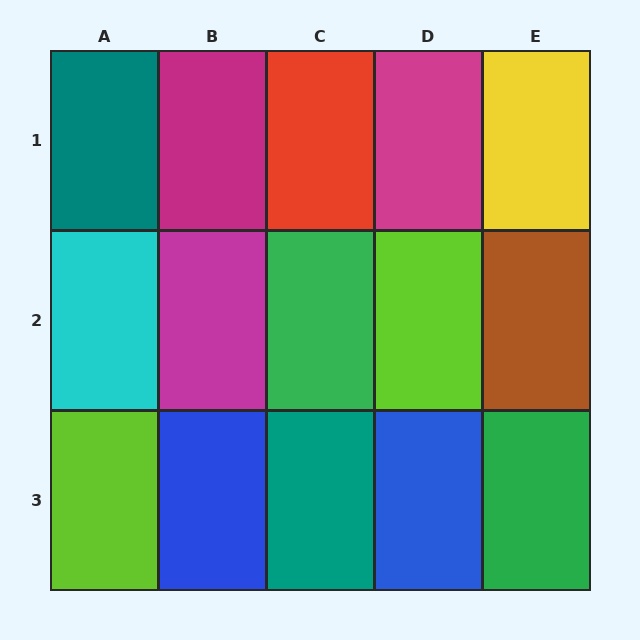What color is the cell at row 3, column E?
Green.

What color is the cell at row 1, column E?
Yellow.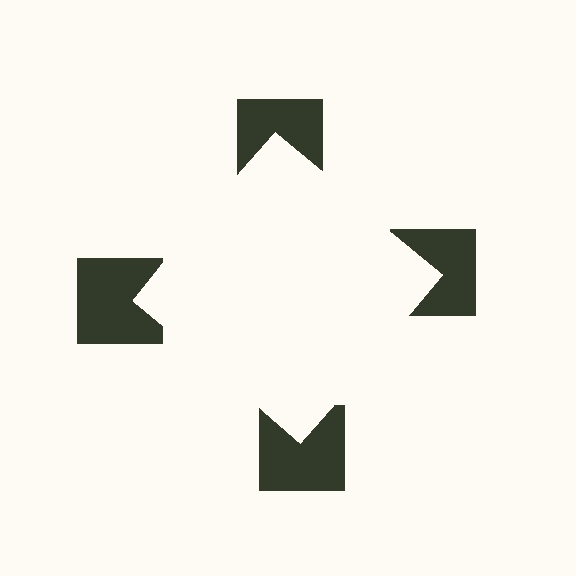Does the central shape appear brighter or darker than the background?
It typically appears slightly brighter than the background, even though no actual brightness change is drawn.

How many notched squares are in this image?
There are 4 — one at each vertex of the illusory square.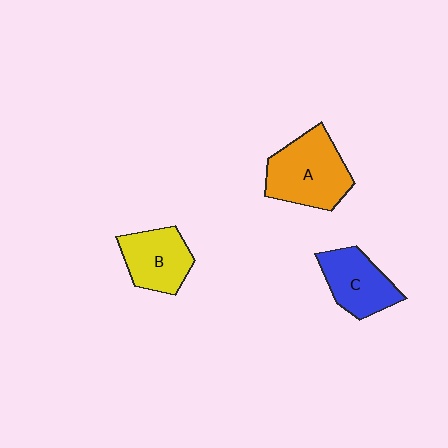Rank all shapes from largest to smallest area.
From largest to smallest: A (orange), C (blue), B (yellow).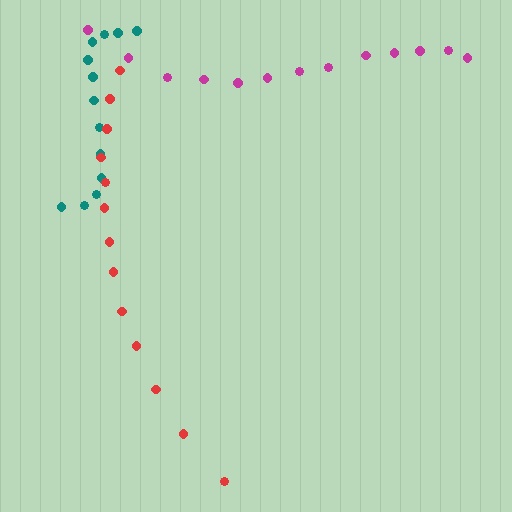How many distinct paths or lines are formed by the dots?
There are 3 distinct paths.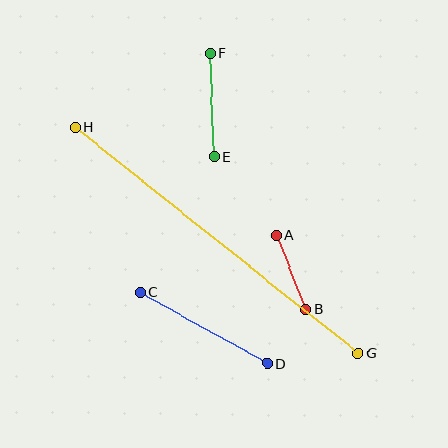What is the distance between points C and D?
The distance is approximately 145 pixels.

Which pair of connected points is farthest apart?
Points G and H are farthest apart.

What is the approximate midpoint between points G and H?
The midpoint is at approximately (217, 240) pixels.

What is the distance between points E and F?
The distance is approximately 104 pixels.